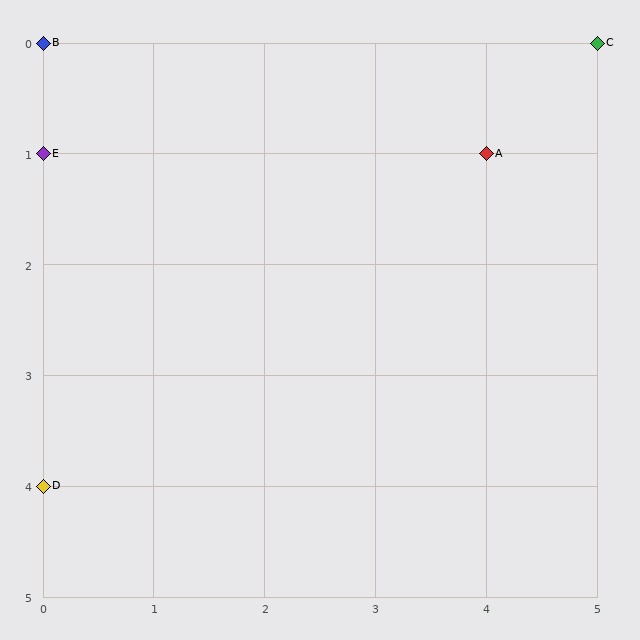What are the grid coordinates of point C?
Point C is at grid coordinates (5, 0).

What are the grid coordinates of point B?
Point B is at grid coordinates (0, 0).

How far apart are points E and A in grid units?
Points E and A are 4 columns apart.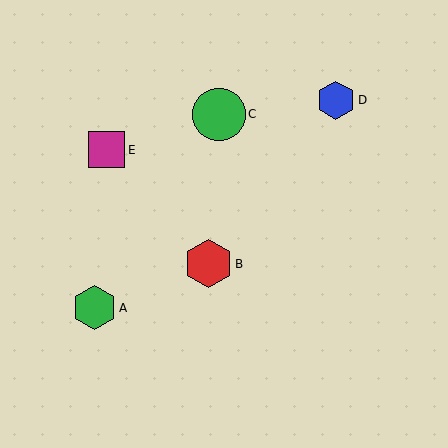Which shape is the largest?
The green circle (labeled C) is the largest.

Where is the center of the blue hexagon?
The center of the blue hexagon is at (336, 100).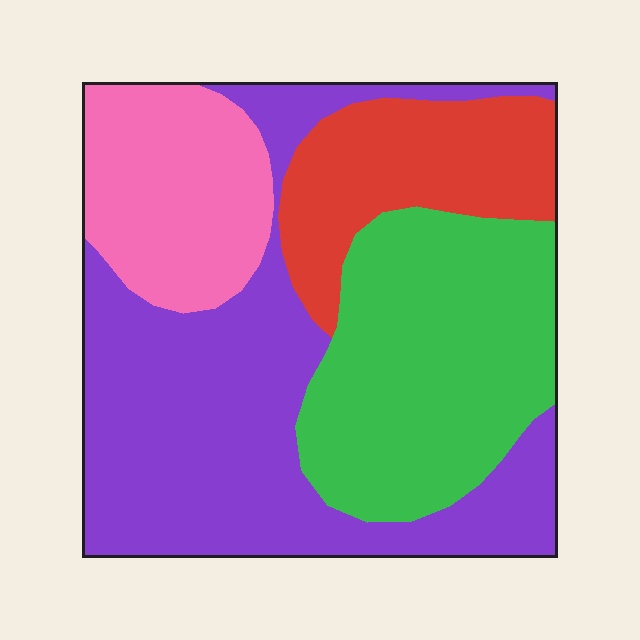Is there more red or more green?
Green.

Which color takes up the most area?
Purple, at roughly 40%.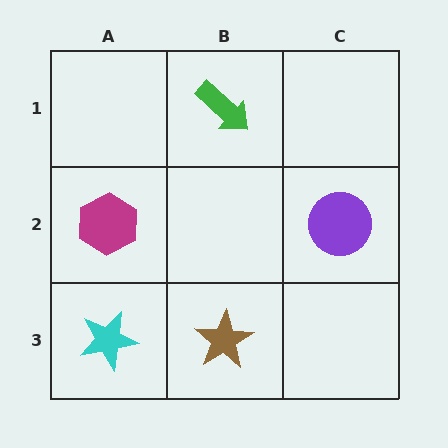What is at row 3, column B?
A brown star.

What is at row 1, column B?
A green arrow.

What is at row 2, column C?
A purple circle.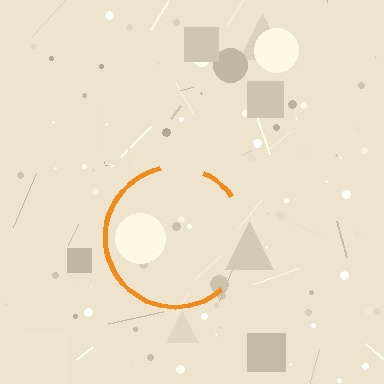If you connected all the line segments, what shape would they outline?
They would outline a circle.